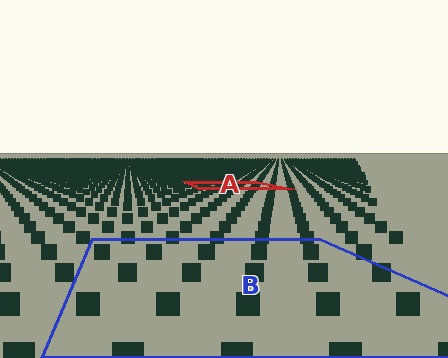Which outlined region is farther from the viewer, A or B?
Region A is farther from the viewer — the texture elements inside it appear smaller and more densely packed.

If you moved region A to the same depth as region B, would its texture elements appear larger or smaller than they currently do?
They would appear larger. At a closer depth, the same texture elements are projected at a bigger on-screen size.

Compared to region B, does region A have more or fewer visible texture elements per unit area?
Region A has more texture elements per unit area — they are packed more densely because it is farther away.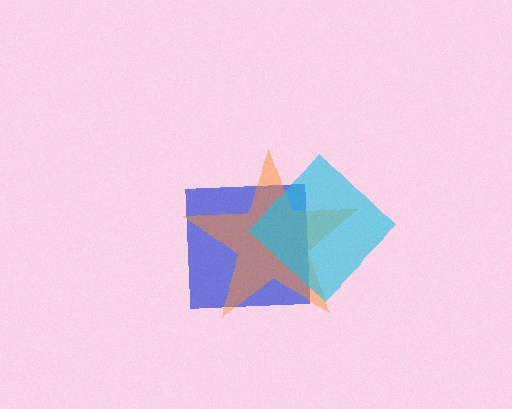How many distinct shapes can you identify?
There are 3 distinct shapes: a blue square, an orange star, a cyan diamond.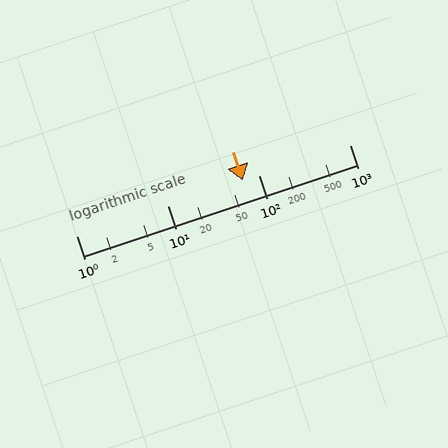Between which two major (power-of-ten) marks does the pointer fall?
The pointer is between 10 and 100.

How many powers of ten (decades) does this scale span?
The scale spans 3 decades, from 1 to 1000.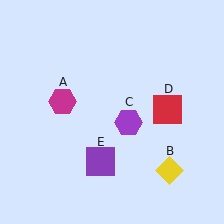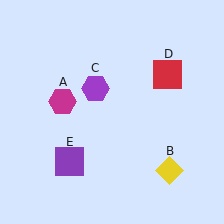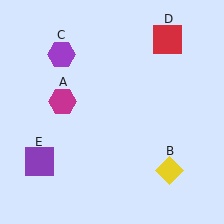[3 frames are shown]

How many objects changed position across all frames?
3 objects changed position: purple hexagon (object C), red square (object D), purple square (object E).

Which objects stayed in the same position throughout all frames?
Magenta hexagon (object A) and yellow diamond (object B) remained stationary.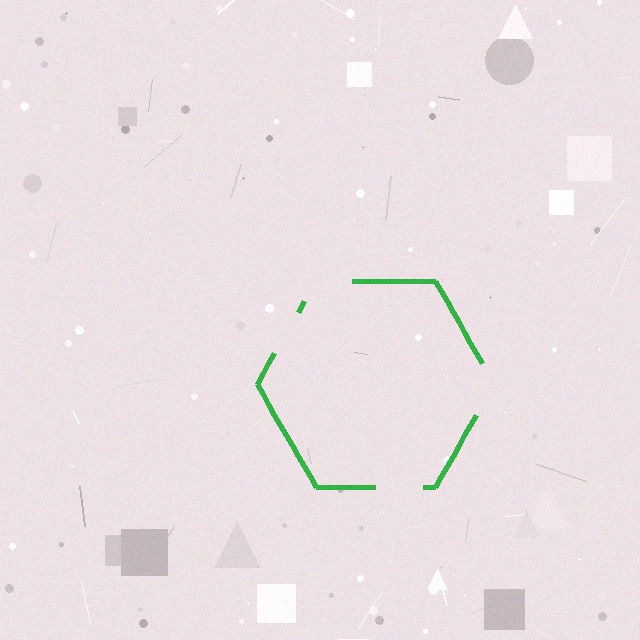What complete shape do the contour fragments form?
The contour fragments form a hexagon.